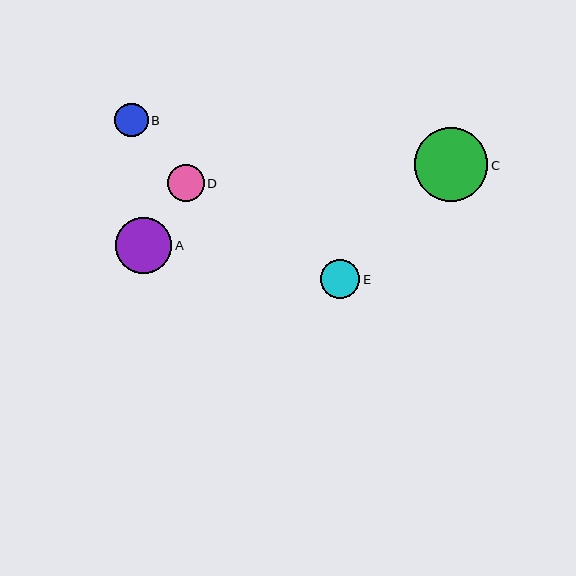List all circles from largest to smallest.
From largest to smallest: C, A, E, D, B.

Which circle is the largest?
Circle C is the largest with a size of approximately 73 pixels.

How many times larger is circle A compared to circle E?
Circle A is approximately 1.4 times the size of circle E.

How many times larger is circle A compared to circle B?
Circle A is approximately 1.7 times the size of circle B.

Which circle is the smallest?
Circle B is the smallest with a size of approximately 33 pixels.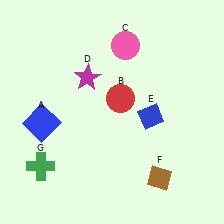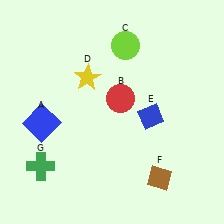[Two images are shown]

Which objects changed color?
C changed from pink to lime. D changed from magenta to yellow.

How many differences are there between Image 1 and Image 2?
There are 2 differences between the two images.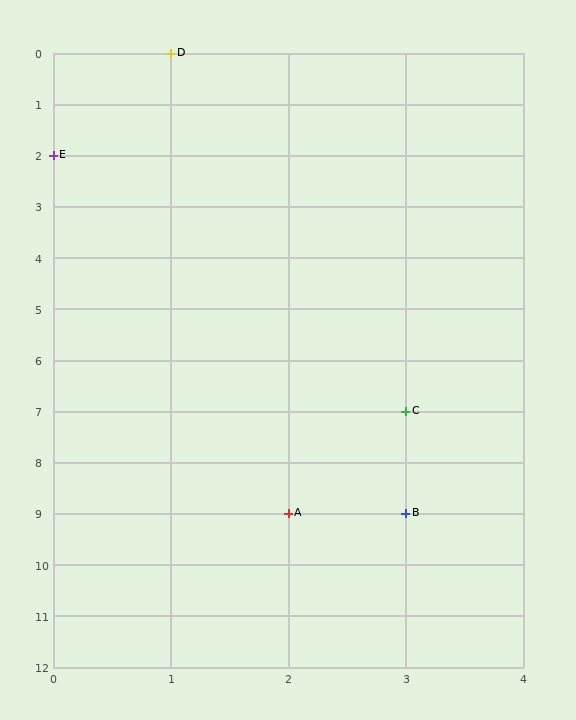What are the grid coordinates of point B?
Point B is at grid coordinates (3, 9).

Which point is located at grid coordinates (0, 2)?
Point E is at (0, 2).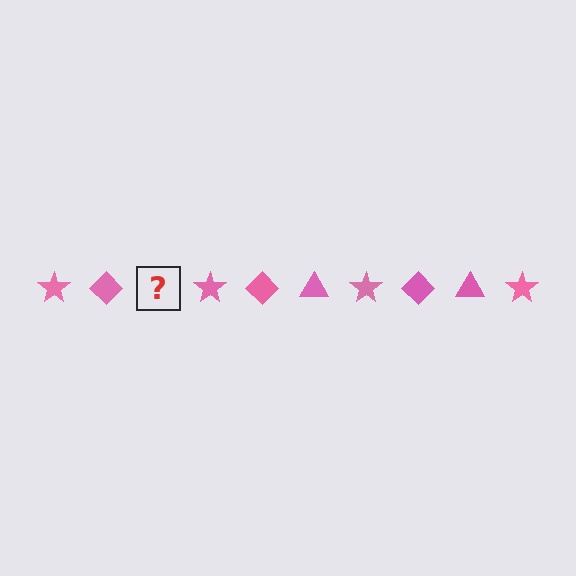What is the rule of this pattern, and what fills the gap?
The rule is that the pattern cycles through star, diamond, triangle shapes in pink. The gap should be filled with a pink triangle.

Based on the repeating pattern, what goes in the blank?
The blank should be a pink triangle.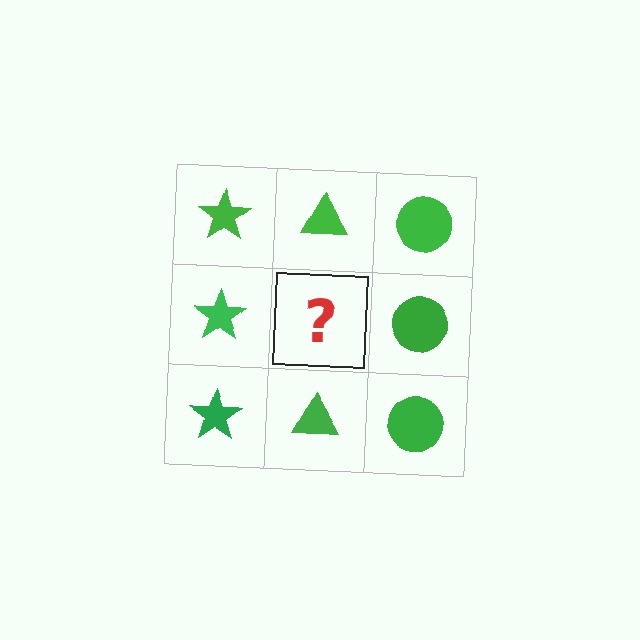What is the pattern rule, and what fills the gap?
The rule is that each column has a consistent shape. The gap should be filled with a green triangle.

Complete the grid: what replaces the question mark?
The question mark should be replaced with a green triangle.